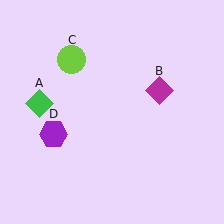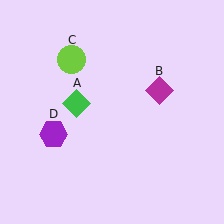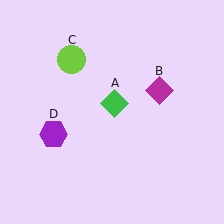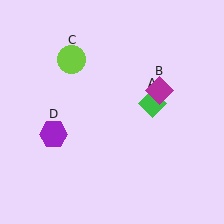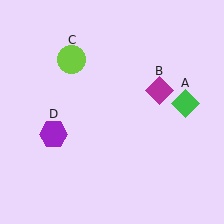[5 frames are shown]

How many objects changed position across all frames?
1 object changed position: green diamond (object A).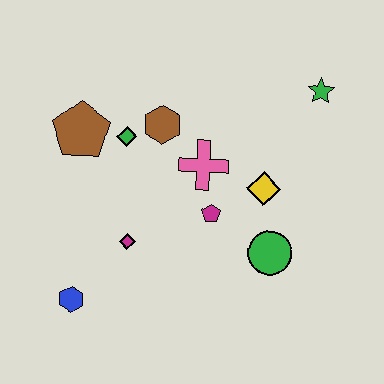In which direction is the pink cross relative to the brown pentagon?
The pink cross is to the right of the brown pentagon.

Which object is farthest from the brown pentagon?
The green star is farthest from the brown pentagon.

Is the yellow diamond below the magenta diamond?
No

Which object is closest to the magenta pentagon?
The pink cross is closest to the magenta pentagon.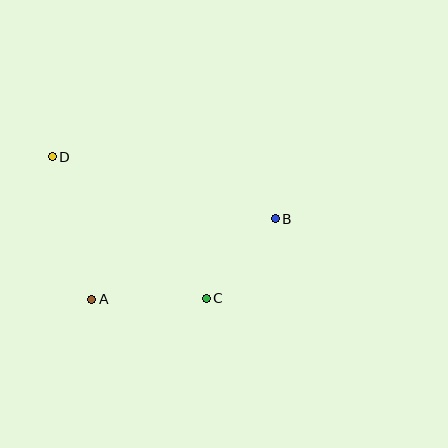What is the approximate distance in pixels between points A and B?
The distance between A and B is approximately 200 pixels.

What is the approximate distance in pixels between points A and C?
The distance between A and C is approximately 115 pixels.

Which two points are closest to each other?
Points B and C are closest to each other.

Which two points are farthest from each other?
Points B and D are farthest from each other.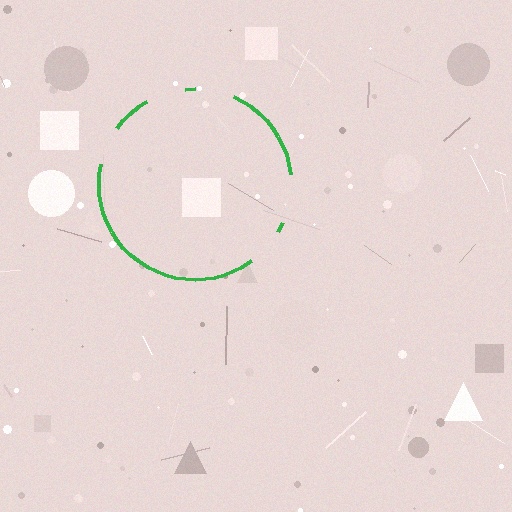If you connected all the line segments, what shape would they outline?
They would outline a circle.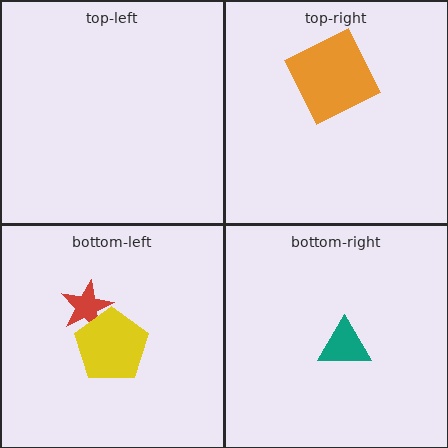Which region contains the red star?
The bottom-left region.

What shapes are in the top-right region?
The orange square.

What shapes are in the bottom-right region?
The teal triangle.